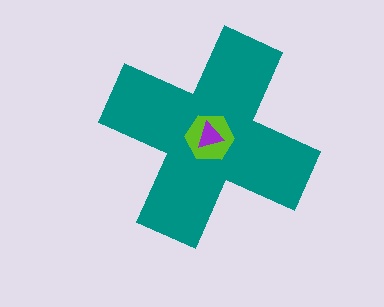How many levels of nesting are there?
3.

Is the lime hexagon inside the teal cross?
Yes.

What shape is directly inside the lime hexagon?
The purple triangle.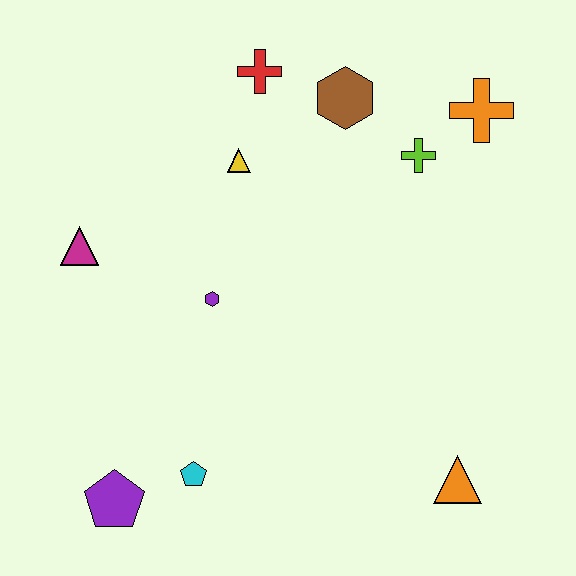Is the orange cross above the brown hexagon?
No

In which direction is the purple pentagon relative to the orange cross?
The purple pentagon is below the orange cross.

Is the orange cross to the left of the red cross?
No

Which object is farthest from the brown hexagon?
The purple pentagon is farthest from the brown hexagon.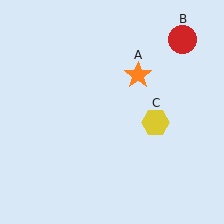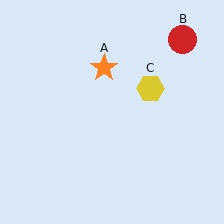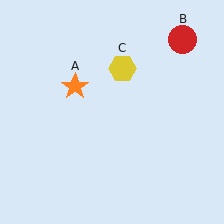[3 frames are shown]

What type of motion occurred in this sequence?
The orange star (object A), yellow hexagon (object C) rotated counterclockwise around the center of the scene.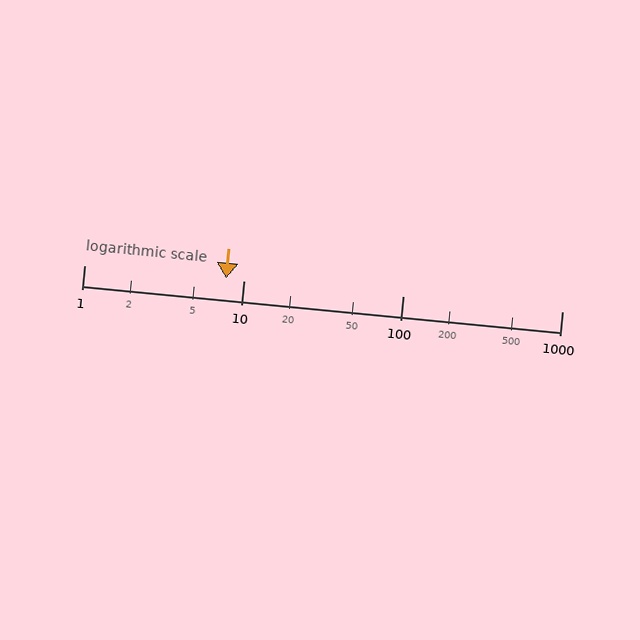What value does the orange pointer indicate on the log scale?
The pointer indicates approximately 7.8.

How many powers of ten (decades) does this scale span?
The scale spans 3 decades, from 1 to 1000.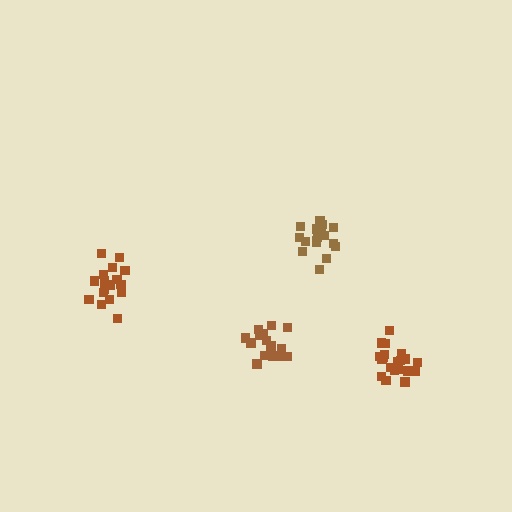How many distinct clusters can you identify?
There are 4 distinct clusters.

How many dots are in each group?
Group 1: 18 dots, Group 2: 20 dots, Group 3: 20 dots, Group 4: 17 dots (75 total).